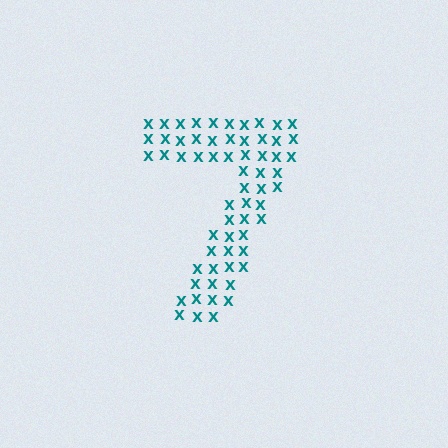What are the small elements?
The small elements are letter X's.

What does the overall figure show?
The overall figure shows the digit 7.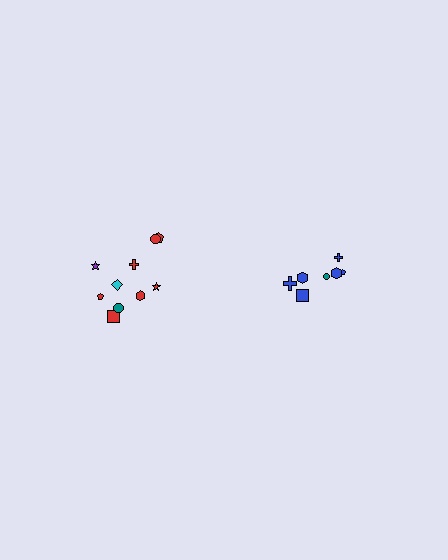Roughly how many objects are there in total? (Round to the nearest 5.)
Roughly 15 objects in total.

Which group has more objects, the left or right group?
The left group.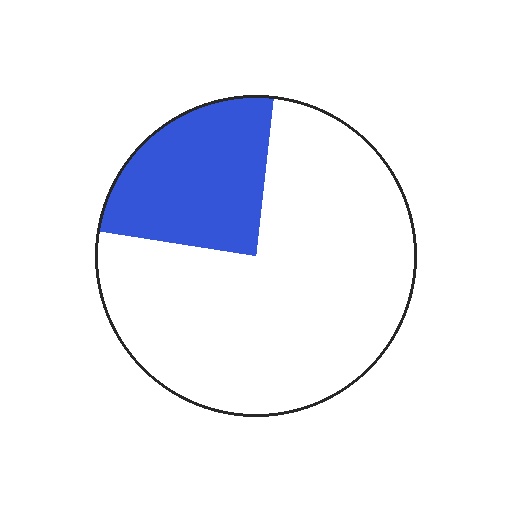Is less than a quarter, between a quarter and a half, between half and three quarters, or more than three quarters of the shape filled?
Less than a quarter.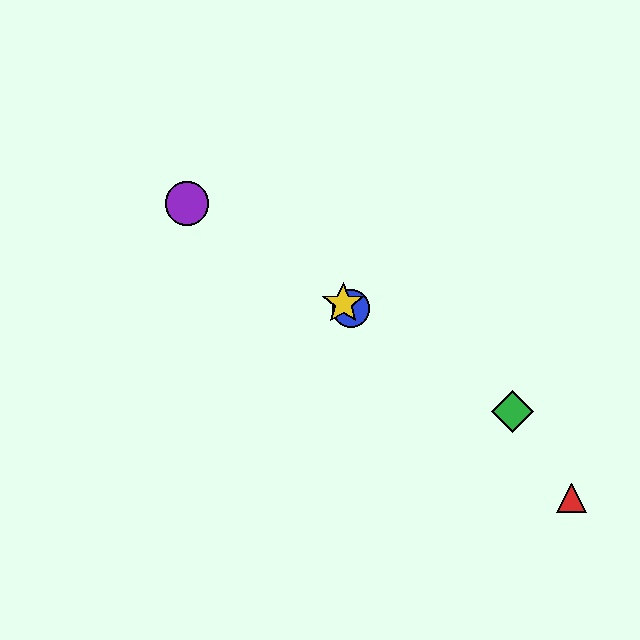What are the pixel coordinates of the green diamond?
The green diamond is at (512, 412).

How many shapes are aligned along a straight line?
4 shapes (the blue circle, the green diamond, the yellow star, the purple circle) are aligned along a straight line.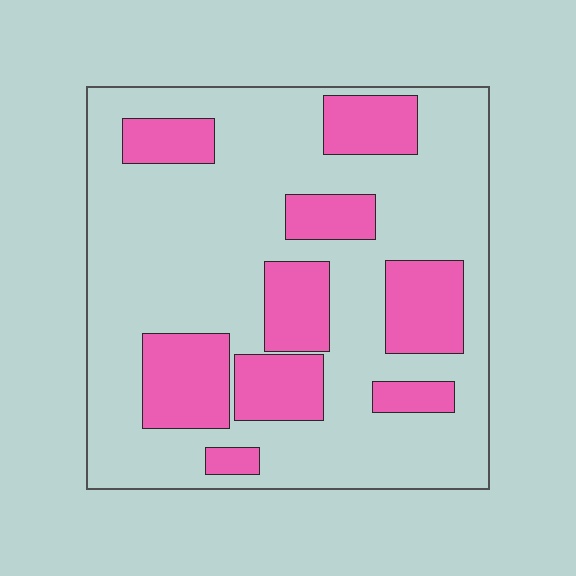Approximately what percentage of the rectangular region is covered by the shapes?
Approximately 30%.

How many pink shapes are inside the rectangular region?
9.